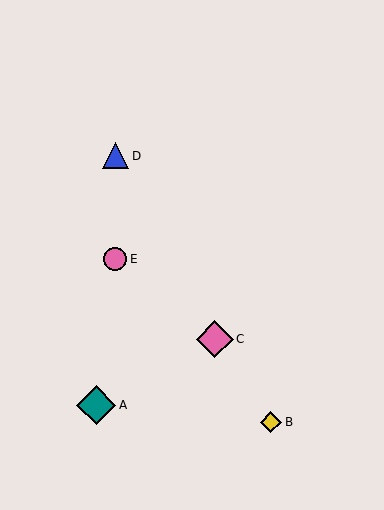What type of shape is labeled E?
Shape E is a pink circle.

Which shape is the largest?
The teal diamond (labeled A) is the largest.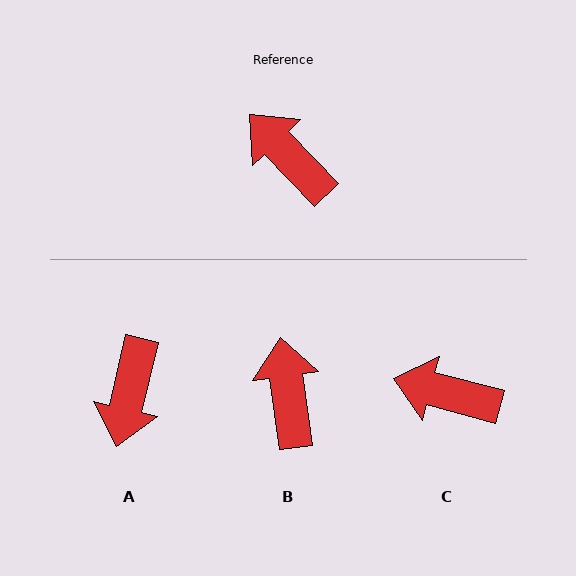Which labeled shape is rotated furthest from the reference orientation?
A, about 123 degrees away.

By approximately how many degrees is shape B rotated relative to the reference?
Approximately 36 degrees clockwise.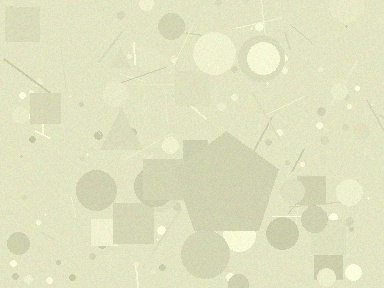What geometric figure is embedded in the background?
A pentagon is embedded in the background.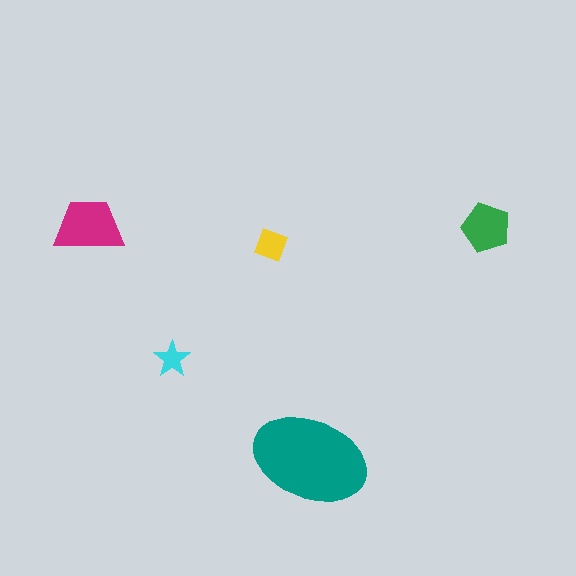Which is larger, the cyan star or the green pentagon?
The green pentagon.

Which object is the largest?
The teal ellipse.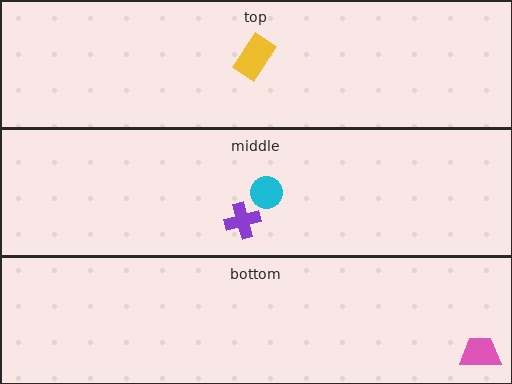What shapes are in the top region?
The yellow rectangle.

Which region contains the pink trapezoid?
The bottom region.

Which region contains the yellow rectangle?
The top region.